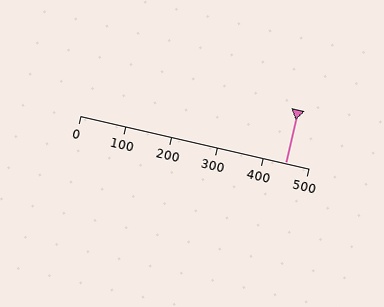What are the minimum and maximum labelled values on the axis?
The axis runs from 0 to 500.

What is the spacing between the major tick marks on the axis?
The major ticks are spaced 100 apart.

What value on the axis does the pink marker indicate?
The marker indicates approximately 450.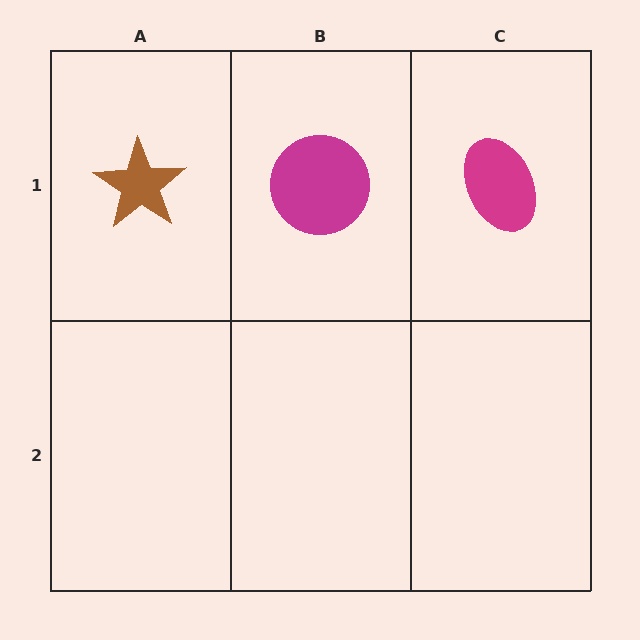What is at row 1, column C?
A magenta ellipse.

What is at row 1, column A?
A brown star.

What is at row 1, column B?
A magenta circle.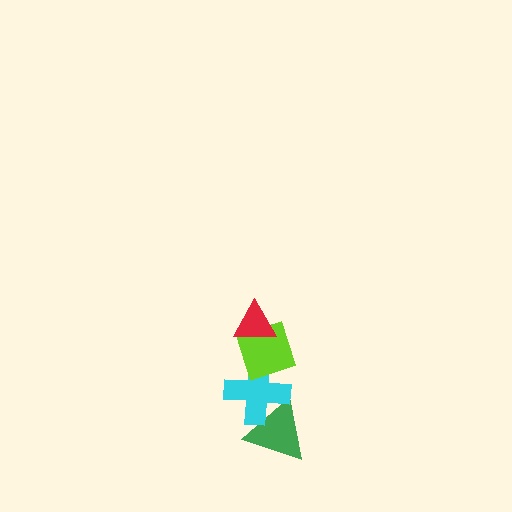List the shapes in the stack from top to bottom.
From top to bottom: the red triangle, the lime diamond, the cyan cross, the green triangle.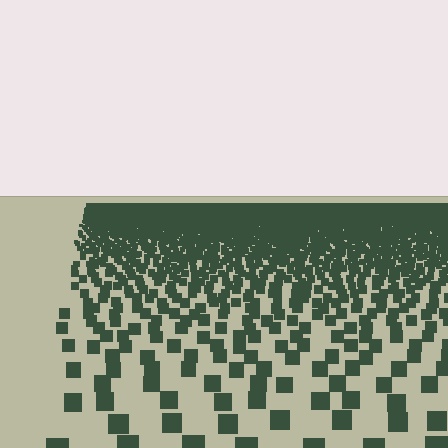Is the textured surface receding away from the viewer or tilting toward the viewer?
The surface is receding away from the viewer. Texture elements get smaller and denser toward the top.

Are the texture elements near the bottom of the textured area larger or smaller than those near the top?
Larger. Near the bottom, elements are closer to the viewer and appear at a bigger on-screen size.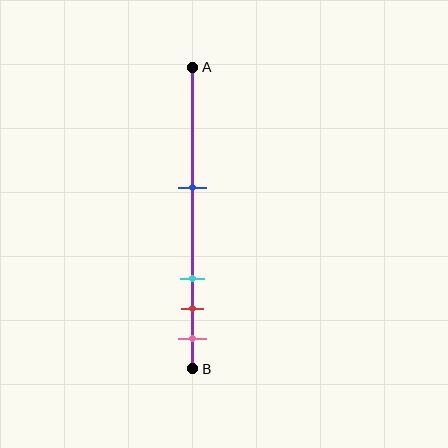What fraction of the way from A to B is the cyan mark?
The cyan mark is approximately 70% (0.7) of the way from A to B.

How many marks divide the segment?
There are 4 marks dividing the segment.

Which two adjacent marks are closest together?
The red and pink marks are the closest adjacent pair.